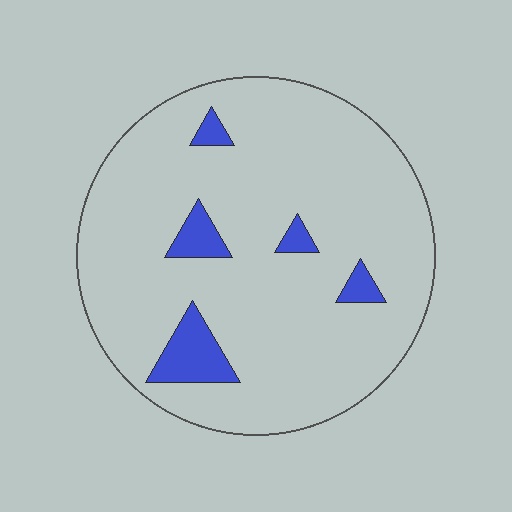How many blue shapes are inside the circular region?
5.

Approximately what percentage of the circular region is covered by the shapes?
Approximately 10%.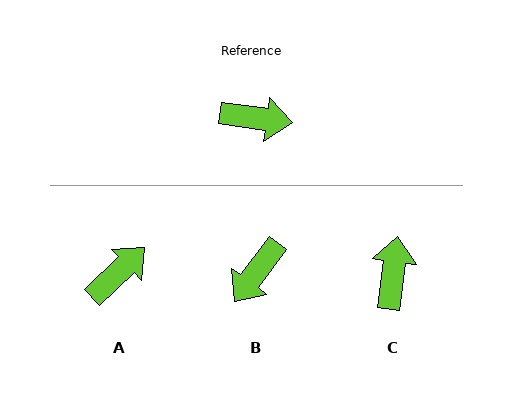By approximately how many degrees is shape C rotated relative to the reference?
Approximately 90 degrees counter-clockwise.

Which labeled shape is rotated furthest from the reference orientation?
B, about 119 degrees away.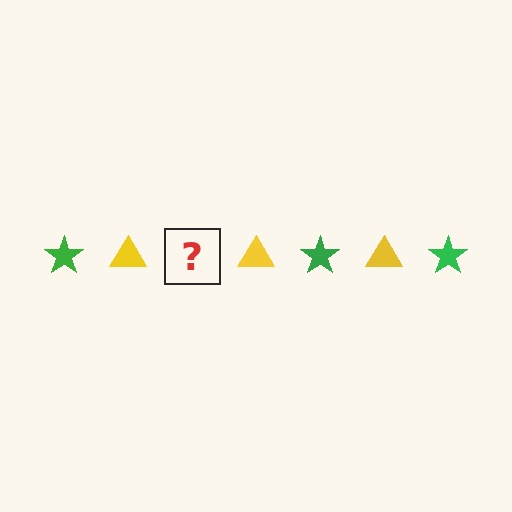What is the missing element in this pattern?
The missing element is a green star.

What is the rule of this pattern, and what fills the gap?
The rule is that the pattern alternates between green star and yellow triangle. The gap should be filled with a green star.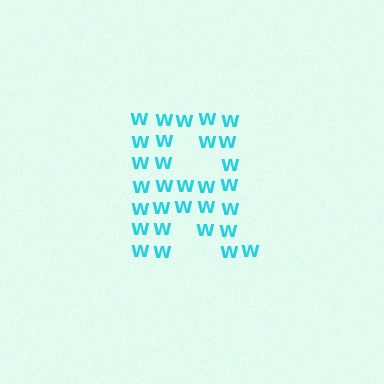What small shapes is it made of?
It is made of small letter W's.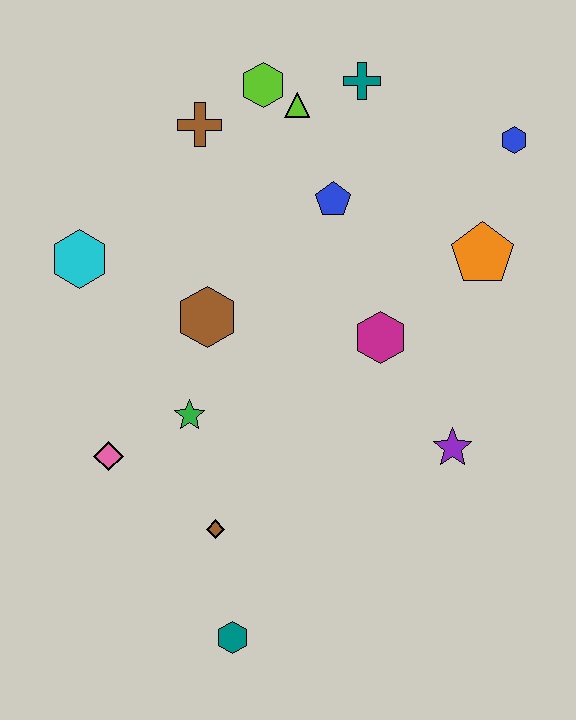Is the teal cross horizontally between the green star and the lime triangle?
No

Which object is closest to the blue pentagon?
The lime triangle is closest to the blue pentagon.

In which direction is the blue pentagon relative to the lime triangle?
The blue pentagon is below the lime triangle.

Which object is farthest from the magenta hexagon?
The teal hexagon is farthest from the magenta hexagon.